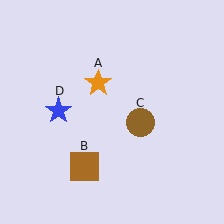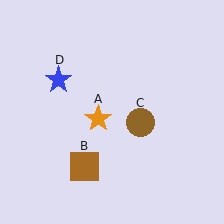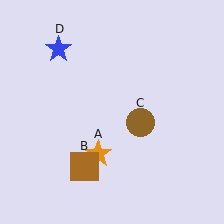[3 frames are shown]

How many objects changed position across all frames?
2 objects changed position: orange star (object A), blue star (object D).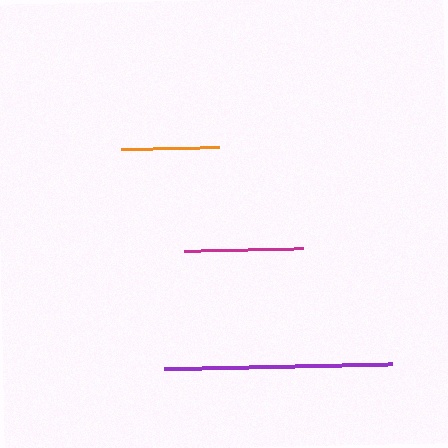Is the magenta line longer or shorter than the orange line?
The magenta line is longer than the orange line.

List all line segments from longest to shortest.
From longest to shortest: purple, magenta, orange.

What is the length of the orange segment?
The orange segment is approximately 98 pixels long.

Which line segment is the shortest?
The orange line is the shortest at approximately 98 pixels.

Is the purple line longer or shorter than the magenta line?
The purple line is longer than the magenta line.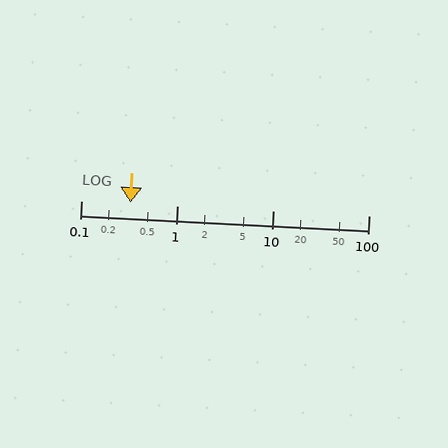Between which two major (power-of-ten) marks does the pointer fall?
The pointer is between 0.1 and 1.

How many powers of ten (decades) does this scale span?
The scale spans 3 decades, from 0.1 to 100.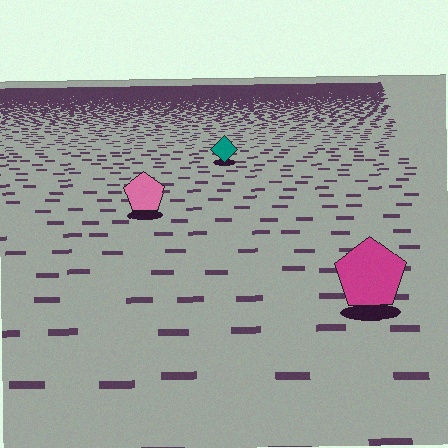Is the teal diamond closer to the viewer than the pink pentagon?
No. The pink pentagon is closer — you can tell from the texture gradient: the ground texture is coarser near it.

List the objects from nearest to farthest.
From nearest to farthest: the magenta pentagon, the pink pentagon, the teal diamond.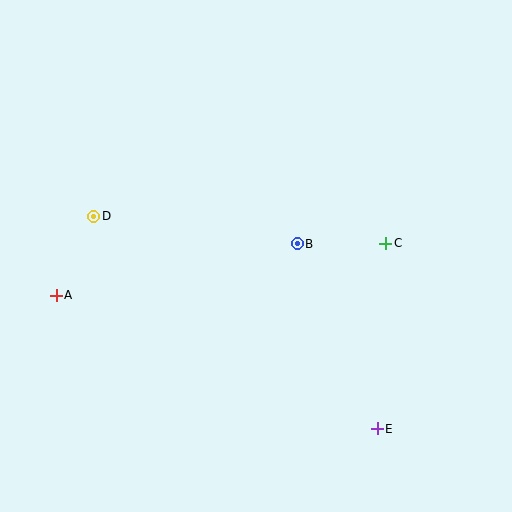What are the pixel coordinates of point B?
Point B is at (297, 244).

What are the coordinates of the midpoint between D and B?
The midpoint between D and B is at (196, 230).